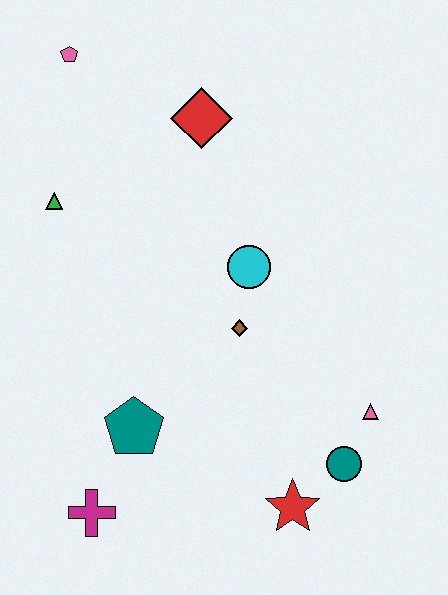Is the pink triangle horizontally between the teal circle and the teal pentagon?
No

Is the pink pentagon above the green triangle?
Yes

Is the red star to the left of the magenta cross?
No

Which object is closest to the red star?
The teal circle is closest to the red star.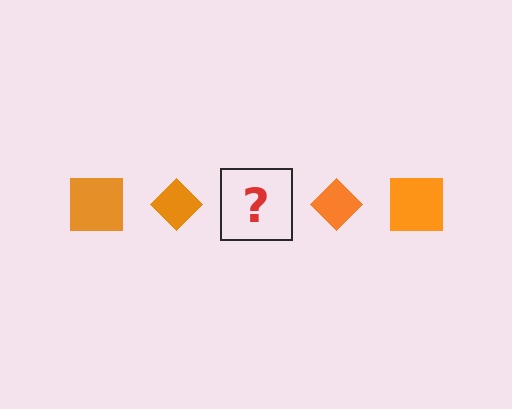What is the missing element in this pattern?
The missing element is an orange square.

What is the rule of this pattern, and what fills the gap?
The rule is that the pattern cycles through square, diamond shapes in orange. The gap should be filled with an orange square.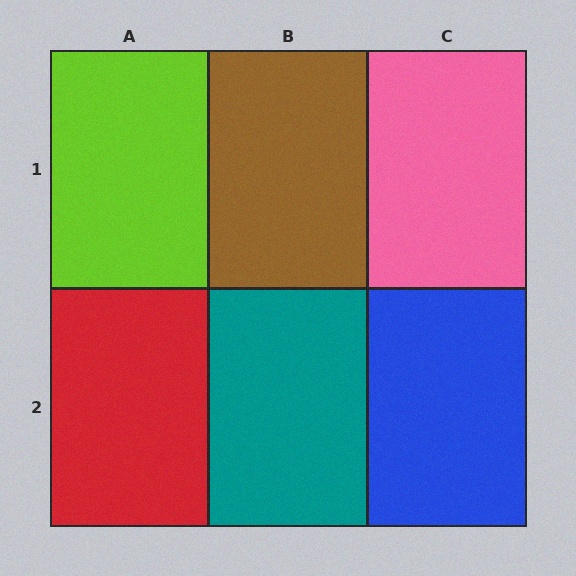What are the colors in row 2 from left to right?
Red, teal, blue.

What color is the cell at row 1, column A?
Lime.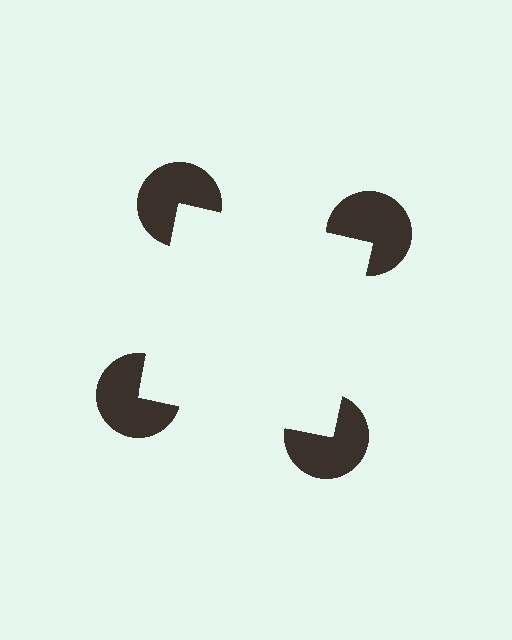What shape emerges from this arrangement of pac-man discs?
An illusory square — its edges are inferred from the aligned wedge cuts in the pac-man discs, not physically drawn.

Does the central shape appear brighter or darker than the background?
It typically appears slightly brighter than the background, even though no actual brightness change is drawn.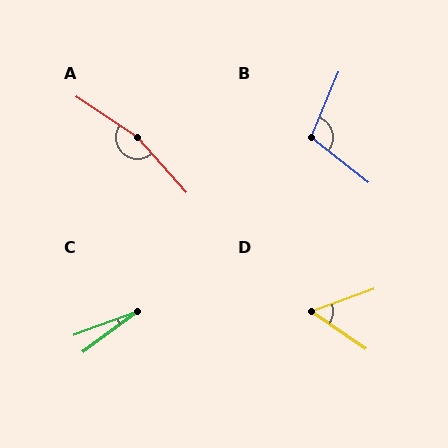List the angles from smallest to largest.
C (16°), D (54°), B (106°), A (166°).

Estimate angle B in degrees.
Approximately 106 degrees.